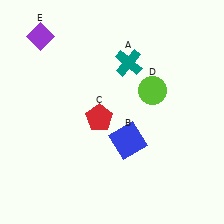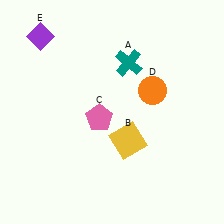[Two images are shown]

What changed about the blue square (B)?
In Image 1, B is blue. In Image 2, it changed to yellow.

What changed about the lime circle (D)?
In Image 1, D is lime. In Image 2, it changed to orange.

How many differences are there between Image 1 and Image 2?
There are 3 differences between the two images.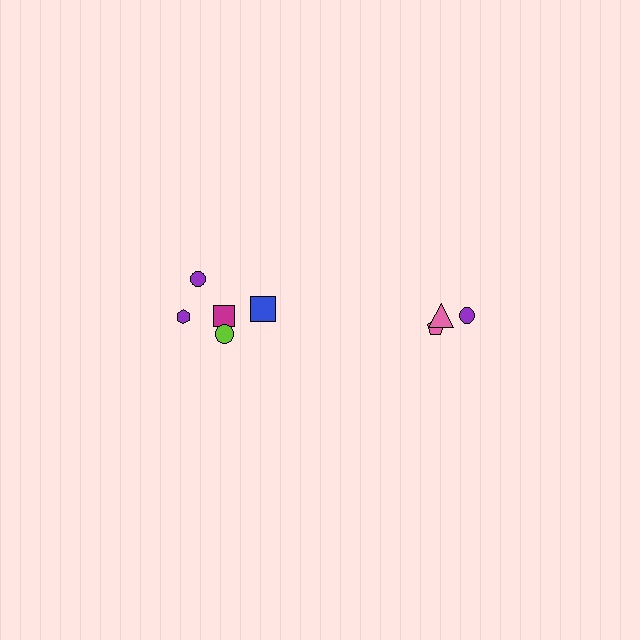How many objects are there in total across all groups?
There are 8 objects.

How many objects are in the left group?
There are 5 objects.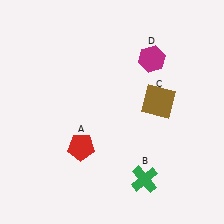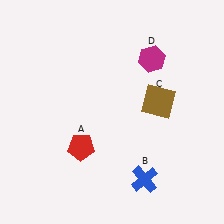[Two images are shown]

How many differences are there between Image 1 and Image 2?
There is 1 difference between the two images.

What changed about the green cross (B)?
In Image 1, B is green. In Image 2, it changed to blue.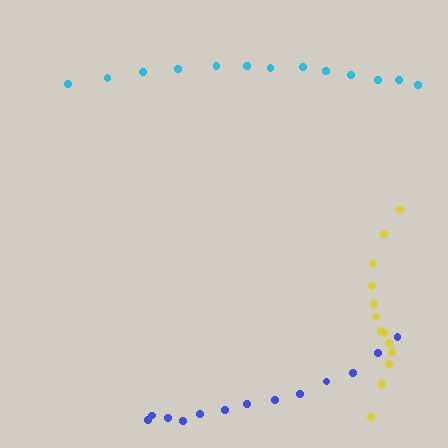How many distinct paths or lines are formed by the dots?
There are 3 distinct paths.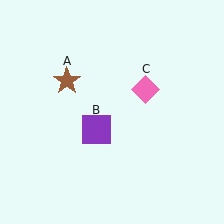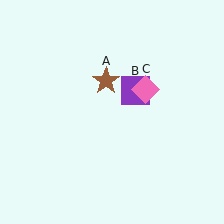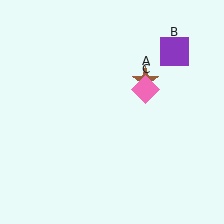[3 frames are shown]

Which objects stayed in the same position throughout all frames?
Pink diamond (object C) remained stationary.